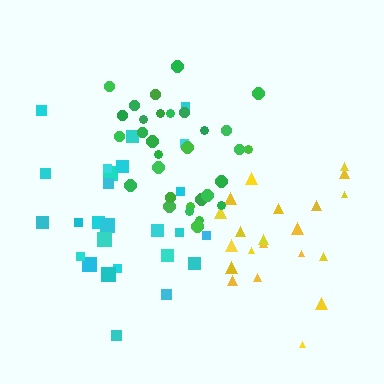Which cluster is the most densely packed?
Green.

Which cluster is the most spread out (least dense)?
Cyan.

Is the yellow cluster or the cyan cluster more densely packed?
Yellow.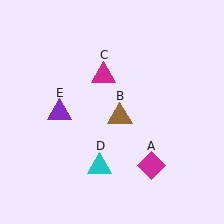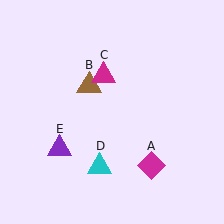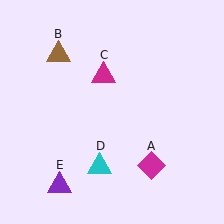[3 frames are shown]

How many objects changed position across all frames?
2 objects changed position: brown triangle (object B), purple triangle (object E).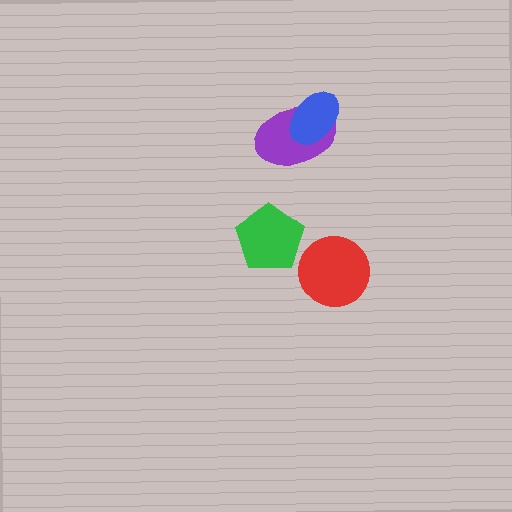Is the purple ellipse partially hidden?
Yes, it is partially covered by another shape.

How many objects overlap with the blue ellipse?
1 object overlaps with the blue ellipse.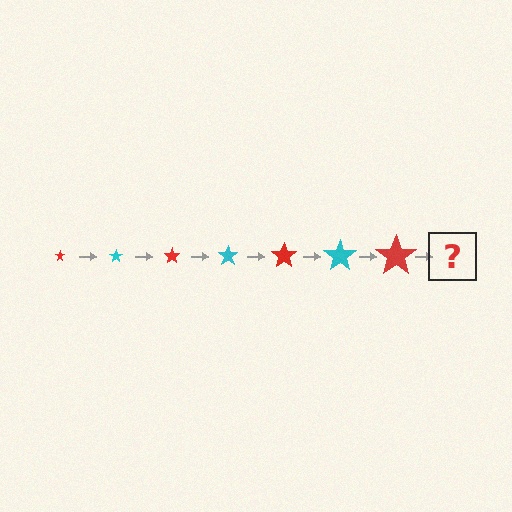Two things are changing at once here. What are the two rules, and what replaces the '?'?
The two rules are that the star grows larger each step and the color cycles through red and cyan. The '?' should be a cyan star, larger than the previous one.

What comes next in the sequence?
The next element should be a cyan star, larger than the previous one.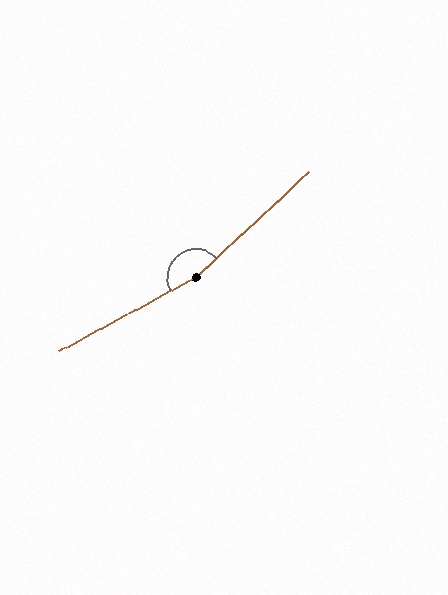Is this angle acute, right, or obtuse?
It is obtuse.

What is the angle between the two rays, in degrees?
Approximately 165 degrees.